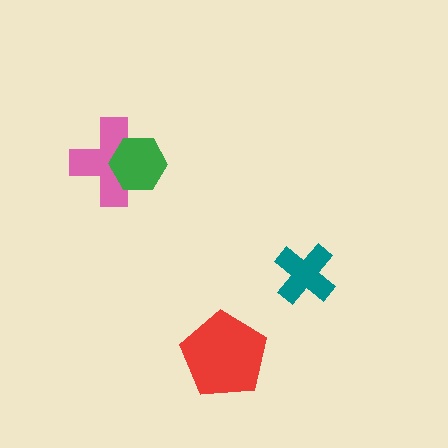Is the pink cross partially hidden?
Yes, it is partially covered by another shape.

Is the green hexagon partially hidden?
No, no other shape covers it.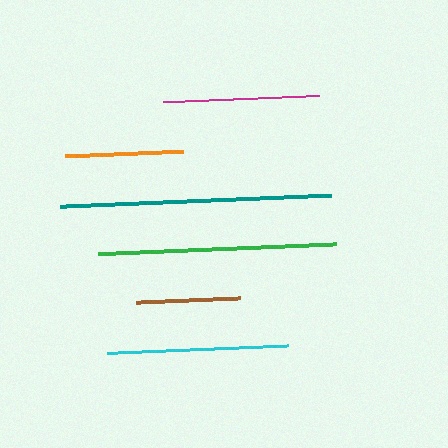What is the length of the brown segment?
The brown segment is approximately 104 pixels long.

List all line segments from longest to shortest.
From longest to shortest: teal, green, cyan, magenta, orange, brown.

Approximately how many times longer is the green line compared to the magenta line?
The green line is approximately 1.5 times the length of the magenta line.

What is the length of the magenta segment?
The magenta segment is approximately 156 pixels long.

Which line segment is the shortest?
The brown line is the shortest at approximately 104 pixels.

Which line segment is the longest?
The teal line is the longest at approximately 271 pixels.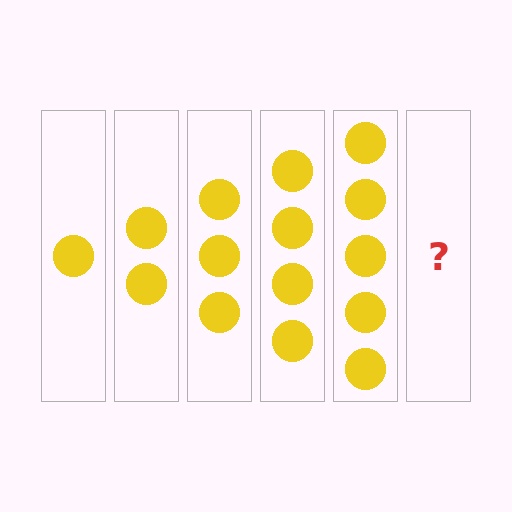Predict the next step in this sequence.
The next step is 6 circles.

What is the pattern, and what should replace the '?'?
The pattern is that each step adds one more circle. The '?' should be 6 circles.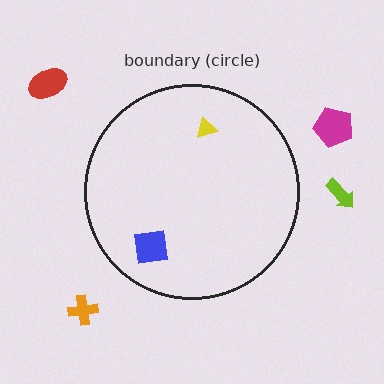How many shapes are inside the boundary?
2 inside, 4 outside.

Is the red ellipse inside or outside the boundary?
Outside.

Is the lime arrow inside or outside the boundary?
Outside.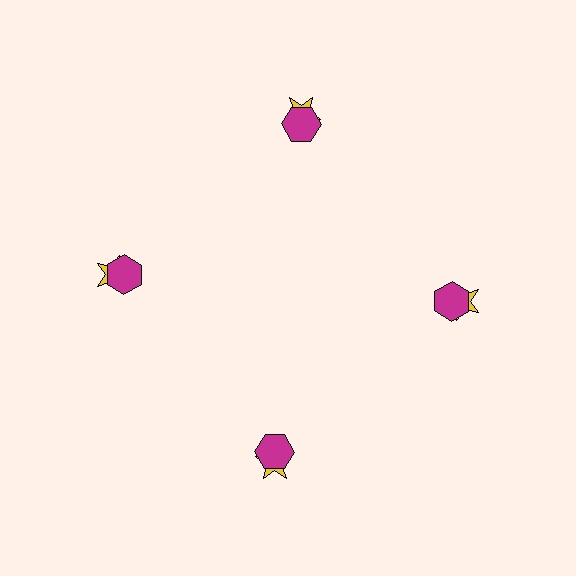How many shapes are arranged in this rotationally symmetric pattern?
There are 8 shapes, arranged in 4 groups of 2.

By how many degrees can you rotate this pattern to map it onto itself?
The pattern maps onto itself every 90 degrees of rotation.